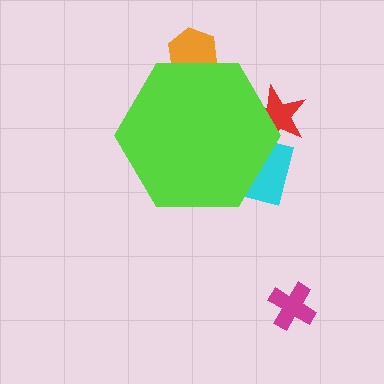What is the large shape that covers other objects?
A lime hexagon.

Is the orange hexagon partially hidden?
Yes, the orange hexagon is partially hidden behind the lime hexagon.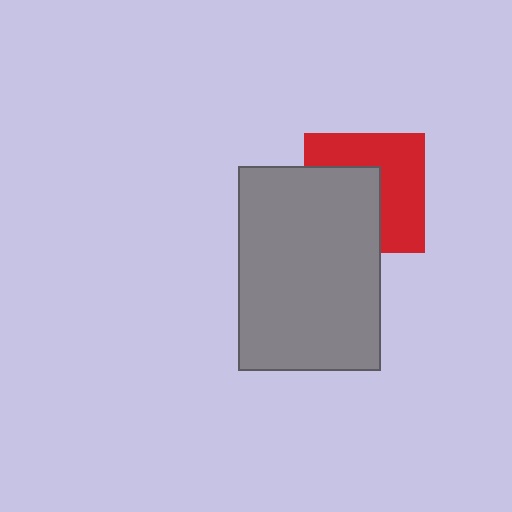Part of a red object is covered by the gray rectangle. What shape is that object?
It is a square.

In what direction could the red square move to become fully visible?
The red square could move toward the upper-right. That would shift it out from behind the gray rectangle entirely.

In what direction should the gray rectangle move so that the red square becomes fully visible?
The gray rectangle should move toward the lower-left. That is the shortest direction to clear the overlap and leave the red square fully visible.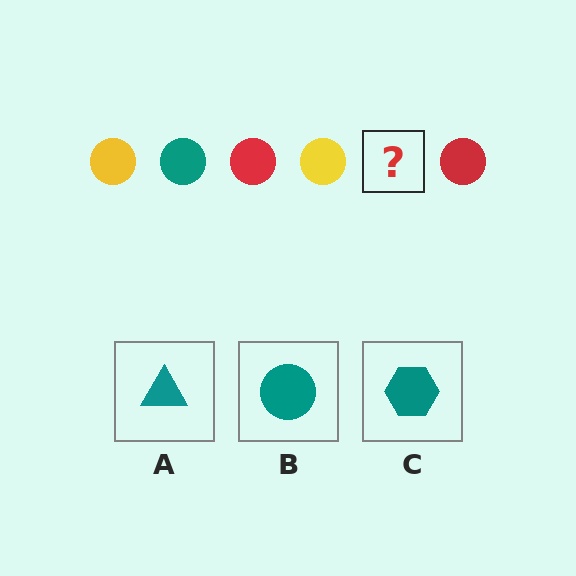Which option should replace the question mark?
Option B.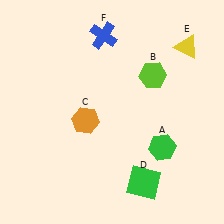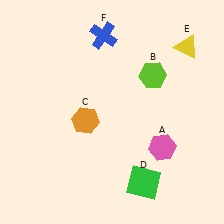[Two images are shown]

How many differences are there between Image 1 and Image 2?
There is 1 difference between the two images.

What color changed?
The hexagon (A) changed from green in Image 1 to pink in Image 2.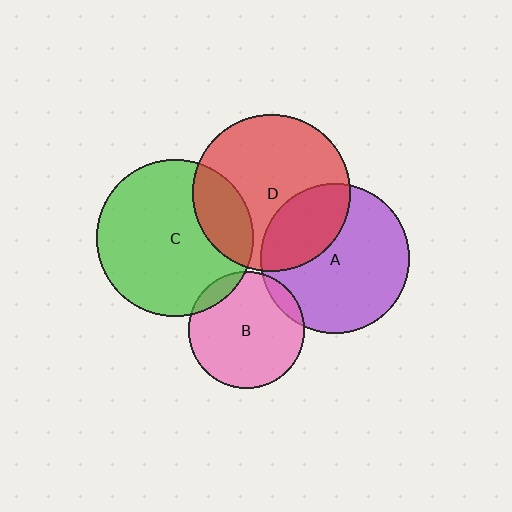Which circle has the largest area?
Circle D (red).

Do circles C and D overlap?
Yes.